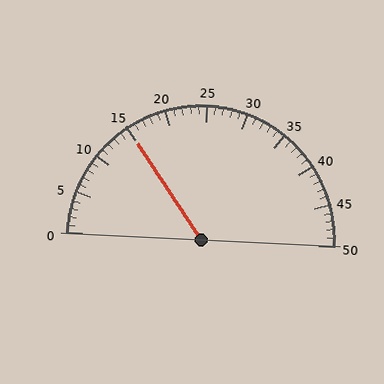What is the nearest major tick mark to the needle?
The nearest major tick mark is 15.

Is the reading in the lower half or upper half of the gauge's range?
The reading is in the lower half of the range (0 to 50).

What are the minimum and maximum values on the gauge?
The gauge ranges from 0 to 50.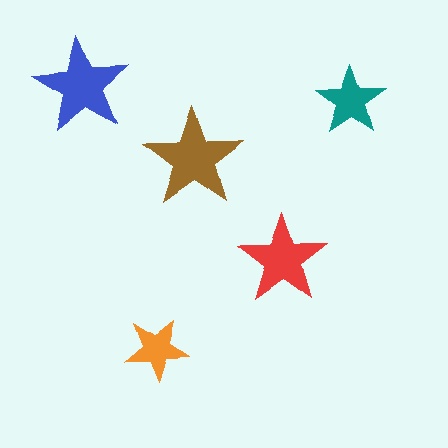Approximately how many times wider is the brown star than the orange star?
About 1.5 times wider.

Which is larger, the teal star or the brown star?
The brown one.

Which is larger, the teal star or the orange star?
The teal one.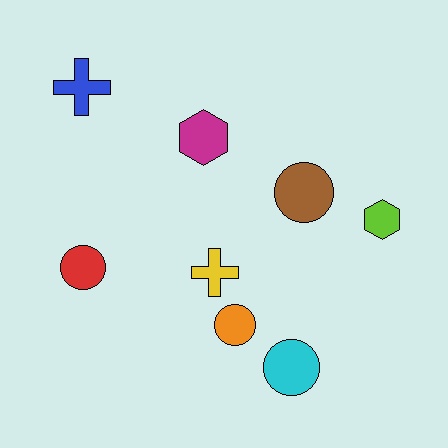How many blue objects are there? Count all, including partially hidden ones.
There is 1 blue object.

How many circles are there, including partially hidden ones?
There are 4 circles.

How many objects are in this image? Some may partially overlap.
There are 8 objects.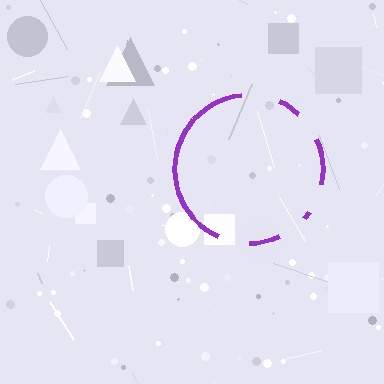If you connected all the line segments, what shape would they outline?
They would outline a circle.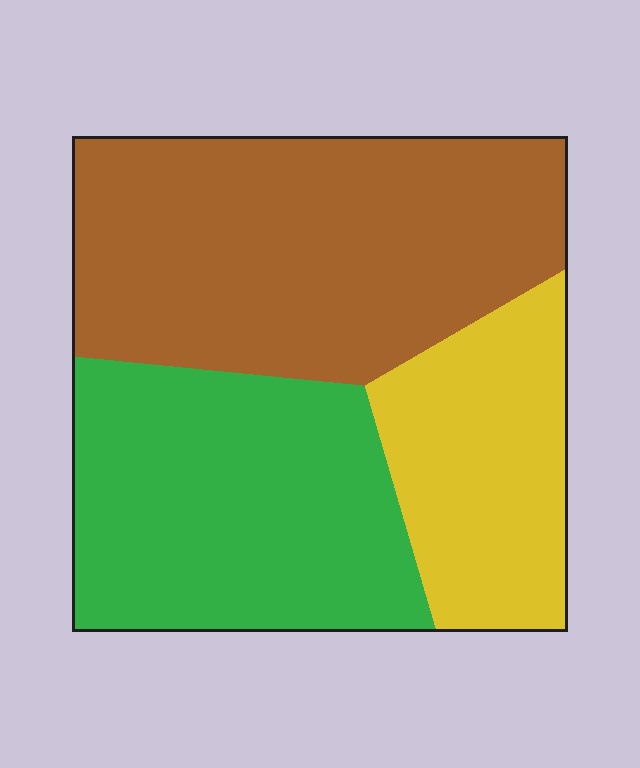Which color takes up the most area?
Brown, at roughly 45%.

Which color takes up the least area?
Yellow, at roughly 20%.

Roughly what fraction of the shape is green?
Green takes up between a third and a half of the shape.